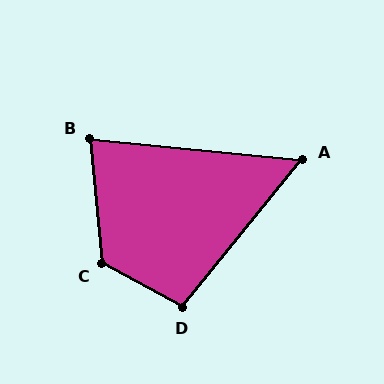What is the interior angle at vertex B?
Approximately 79 degrees (acute).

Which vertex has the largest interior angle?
C, at approximately 124 degrees.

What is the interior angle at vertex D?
Approximately 101 degrees (obtuse).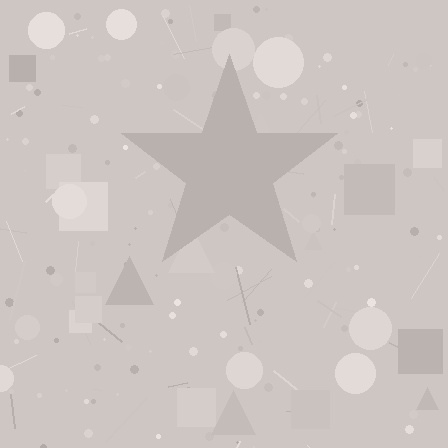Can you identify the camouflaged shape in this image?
The camouflaged shape is a star.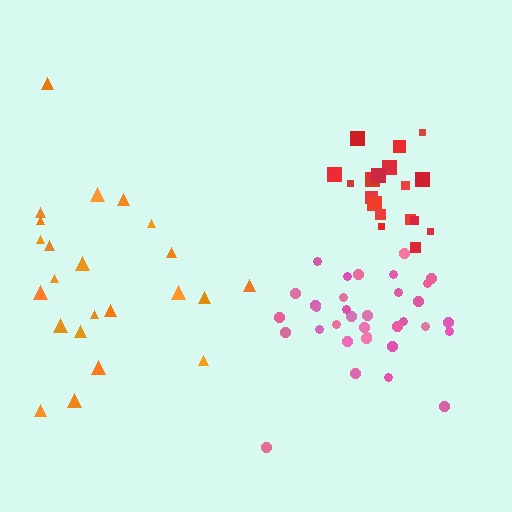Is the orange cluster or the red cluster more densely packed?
Red.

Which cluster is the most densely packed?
Red.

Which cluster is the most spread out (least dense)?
Orange.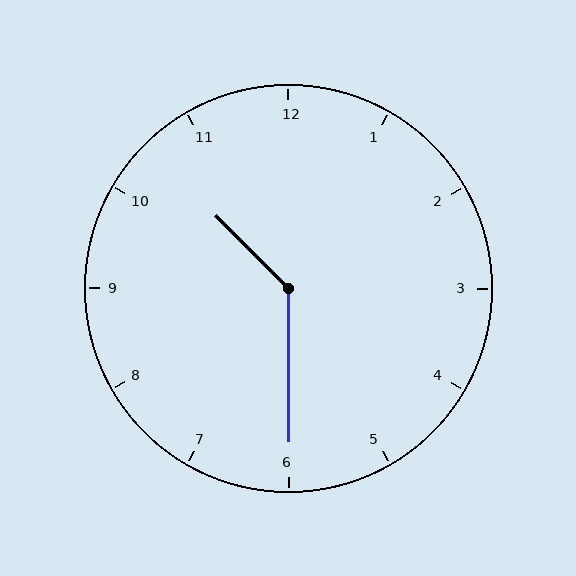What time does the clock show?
10:30.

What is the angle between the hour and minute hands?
Approximately 135 degrees.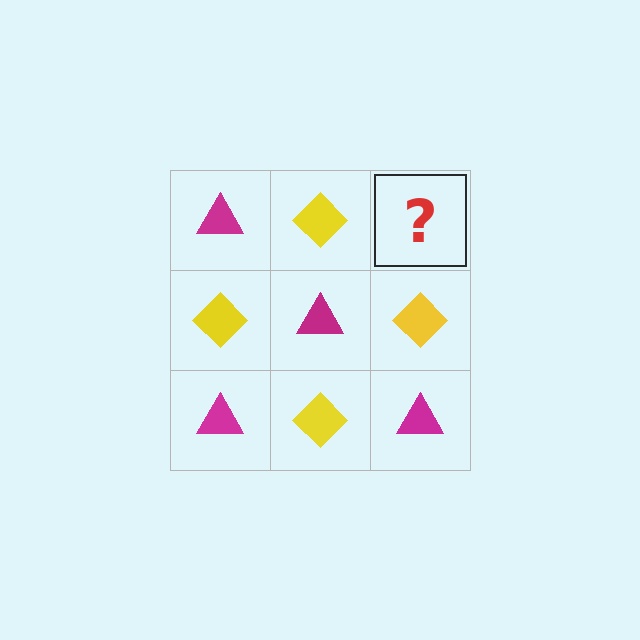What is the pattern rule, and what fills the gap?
The rule is that it alternates magenta triangle and yellow diamond in a checkerboard pattern. The gap should be filled with a magenta triangle.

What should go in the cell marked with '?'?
The missing cell should contain a magenta triangle.